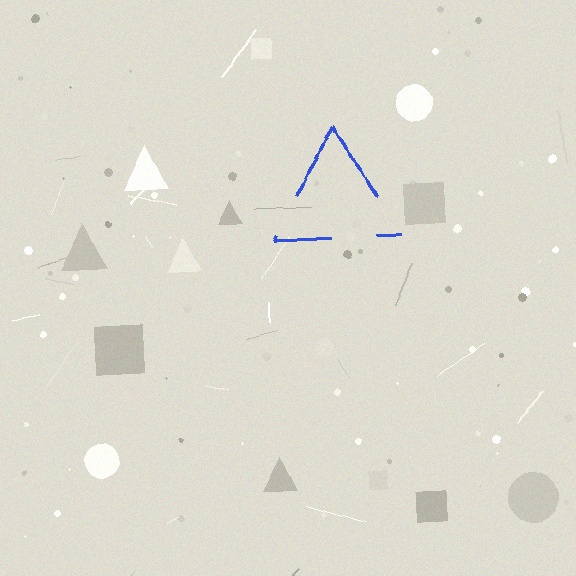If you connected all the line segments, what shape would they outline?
They would outline a triangle.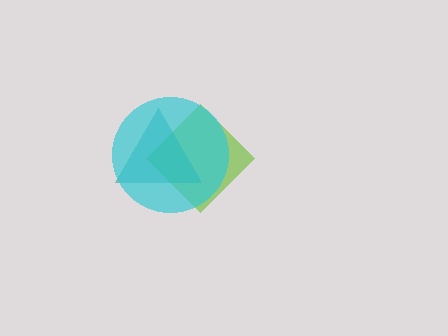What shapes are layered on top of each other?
The layered shapes are: a lime diamond, a teal triangle, a cyan circle.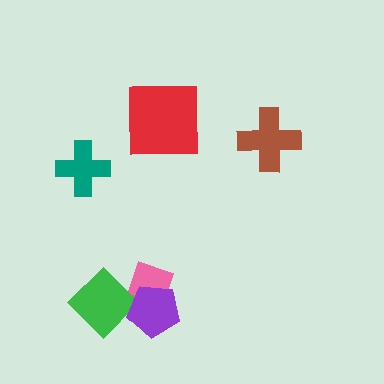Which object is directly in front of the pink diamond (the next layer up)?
The green diamond is directly in front of the pink diamond.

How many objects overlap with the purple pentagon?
2 objects overlap with the purple pentagon.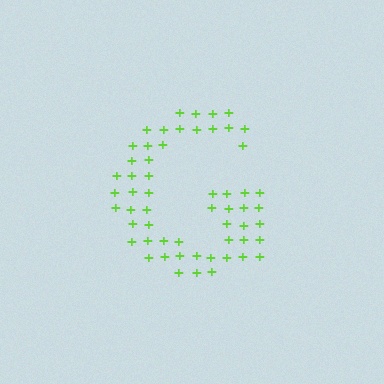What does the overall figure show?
The overall figure shows the letter G.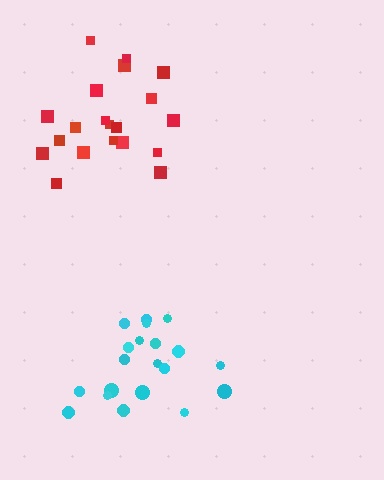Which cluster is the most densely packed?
Cyan.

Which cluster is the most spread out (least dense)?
Red.